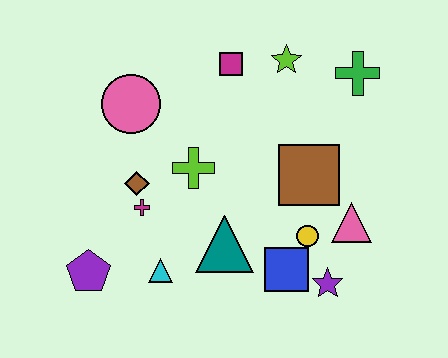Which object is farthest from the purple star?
The pink circle is farthest from the purple star.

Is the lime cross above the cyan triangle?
Yes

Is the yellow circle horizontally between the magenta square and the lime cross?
No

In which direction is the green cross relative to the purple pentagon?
The green cross is to the right of the purple pentagon.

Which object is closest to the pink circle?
The brown diamond is closest to the pink circle.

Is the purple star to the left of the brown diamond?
No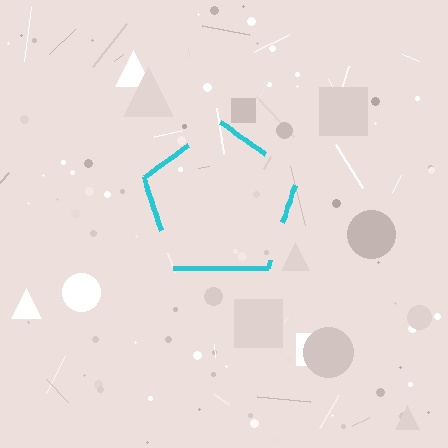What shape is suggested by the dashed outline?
The dashed outline suggests a pentagon.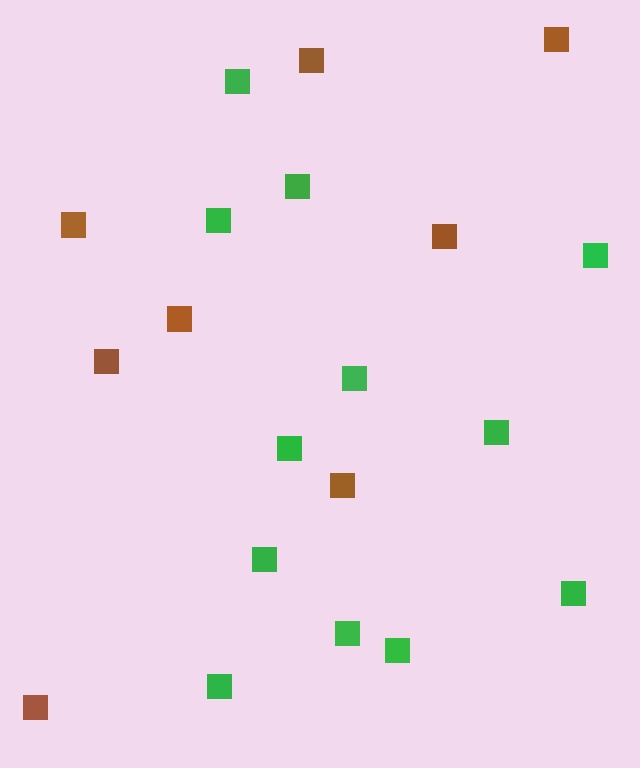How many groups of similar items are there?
There are 2 groups: one group of brown squares (8) and one group of green squares (12).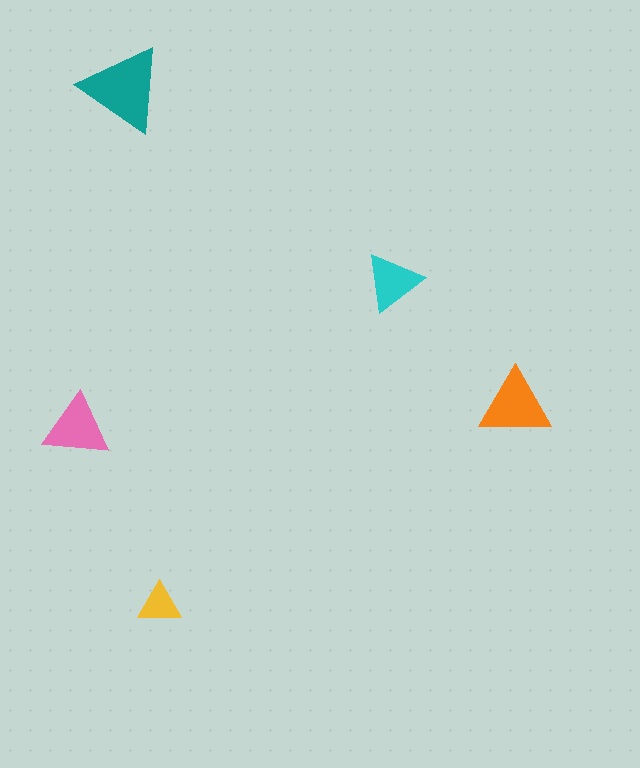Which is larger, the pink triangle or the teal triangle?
The teal one.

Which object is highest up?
The teal triangle is topmost.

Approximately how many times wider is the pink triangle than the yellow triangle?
About 1.5 times wider.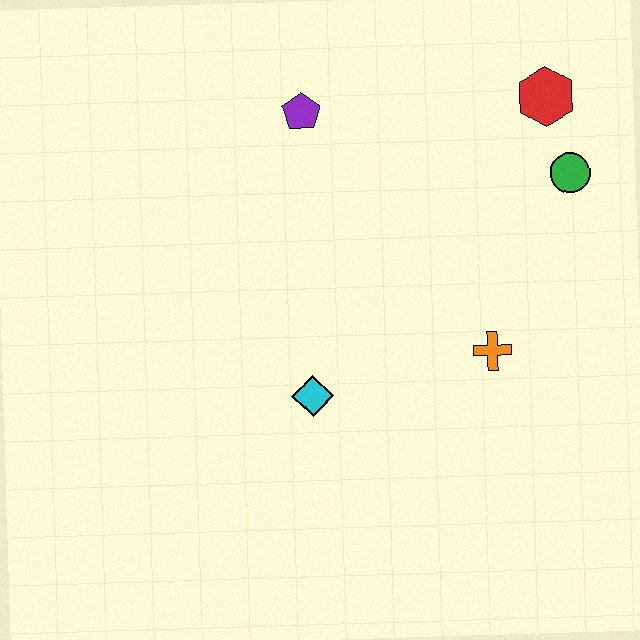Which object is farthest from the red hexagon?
The cyan diamond is farthest from the red hexagon.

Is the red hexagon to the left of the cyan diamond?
No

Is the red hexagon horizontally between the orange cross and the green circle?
Yes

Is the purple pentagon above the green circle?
Yes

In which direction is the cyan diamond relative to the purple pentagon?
The cyan diamond is below the purple pentagon.